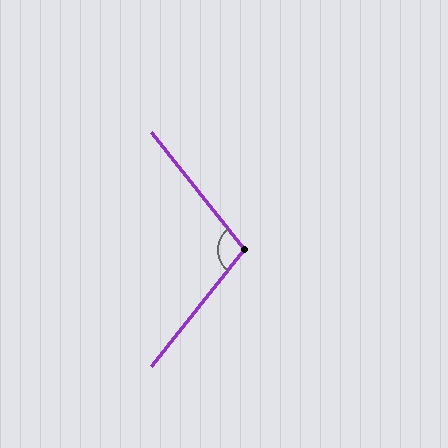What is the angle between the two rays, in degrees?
Approximately 103 degrees.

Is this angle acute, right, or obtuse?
It is obtuse.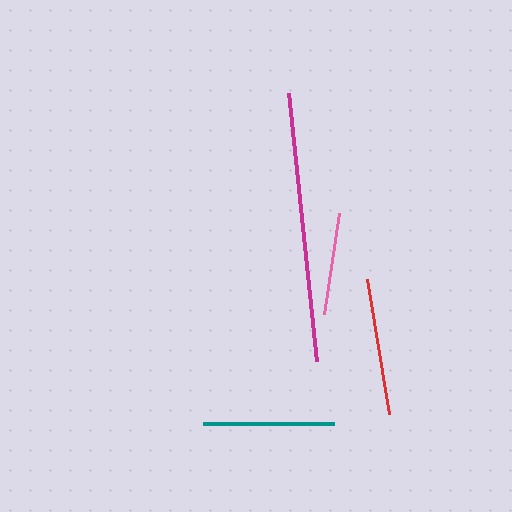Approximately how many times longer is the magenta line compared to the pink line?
The magenta line is approximately 2.6 times the length of the pink line.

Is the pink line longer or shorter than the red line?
The red line is longer than the pink line.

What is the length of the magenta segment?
The magenta segment is approximately 269 pixels long.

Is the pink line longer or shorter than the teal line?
The teal line is longer than the pink line.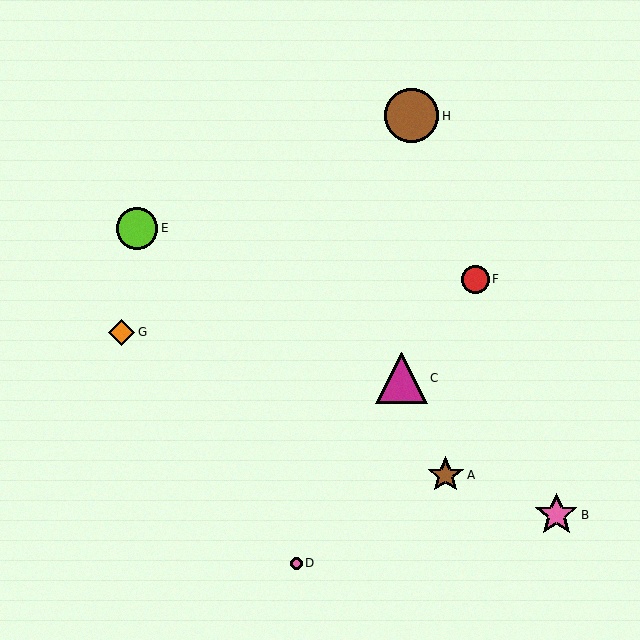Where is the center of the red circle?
The center of the red circle is at (475, 279).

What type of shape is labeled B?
Shape B is a pink star.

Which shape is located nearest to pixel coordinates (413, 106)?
The brown circle (labeled H) at (412, 116) is nearest to that location.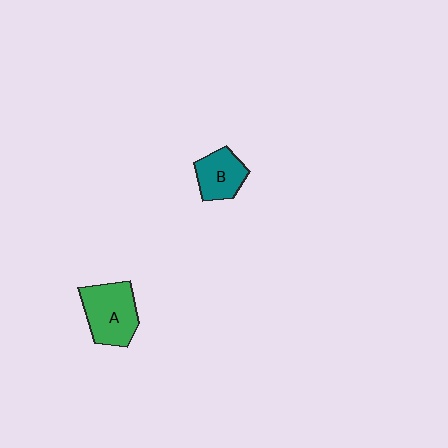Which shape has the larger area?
Shape A (green).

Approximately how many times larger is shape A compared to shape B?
Approximately 1.4 times.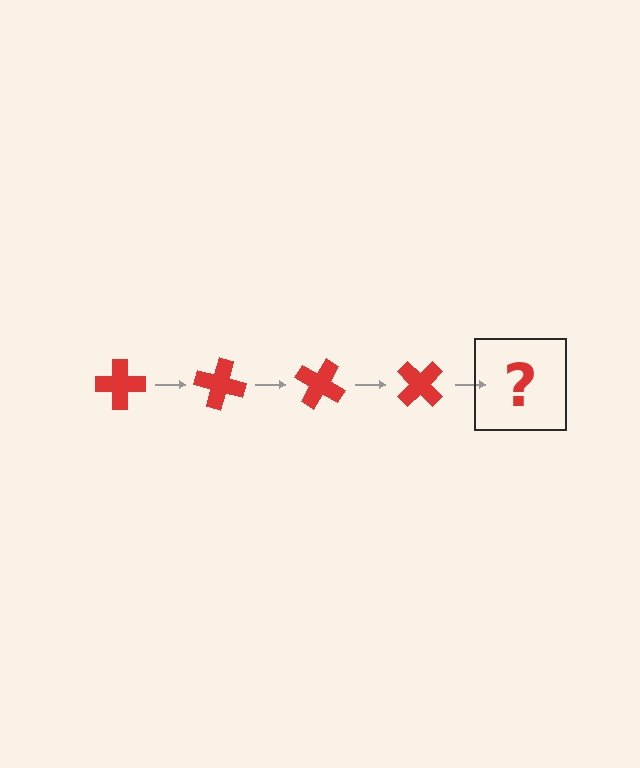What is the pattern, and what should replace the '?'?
The pattern is that the cross rotates 15 degrees each step. The '?' should be a red cross rotated 60 degrees.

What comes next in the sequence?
The next element should be a red cross rotated 60 degrees.